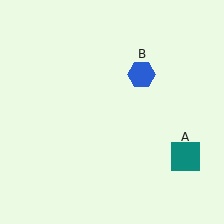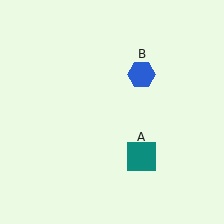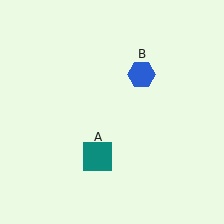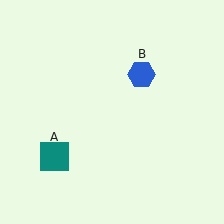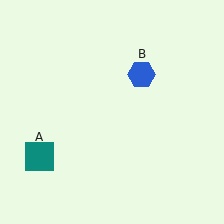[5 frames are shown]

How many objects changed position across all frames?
1 object changed position: teal square (object A).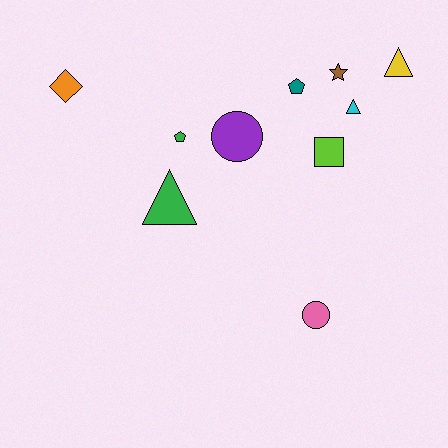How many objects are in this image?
There are 10 objects.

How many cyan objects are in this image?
There is 1 cyan object.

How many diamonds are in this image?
There is 1 diamond.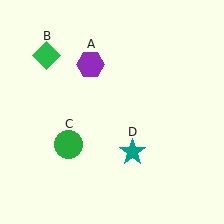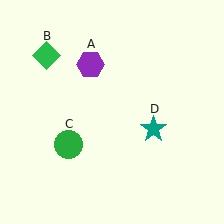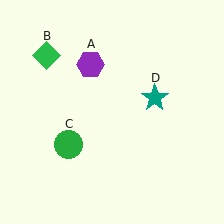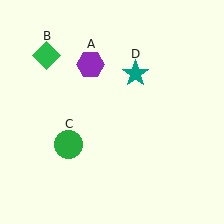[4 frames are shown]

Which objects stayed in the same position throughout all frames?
Purple hexagon (object A) and green diamond (object B) and green circle (object C) remained stationary.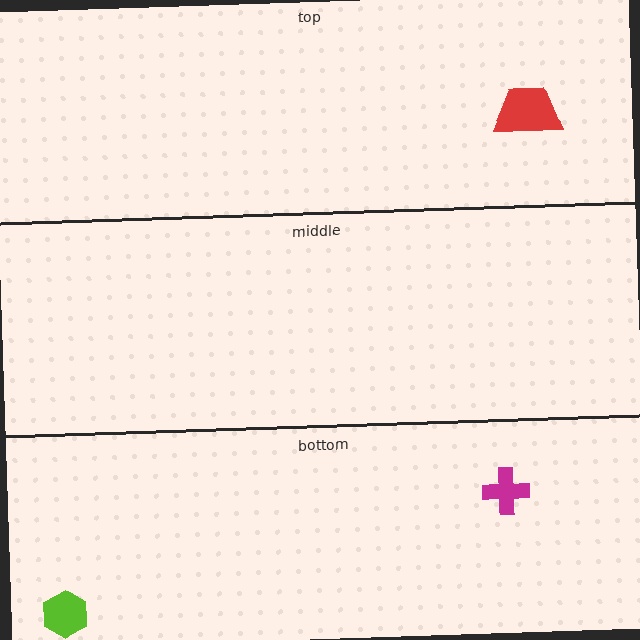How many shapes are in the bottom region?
2.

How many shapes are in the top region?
1.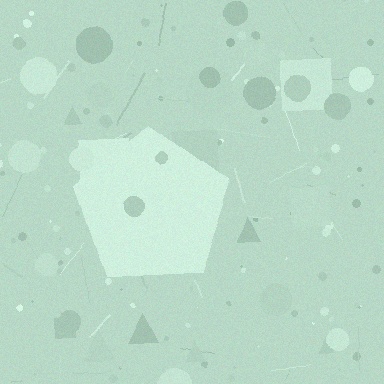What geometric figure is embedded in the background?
A pentagon is embedded in the background.